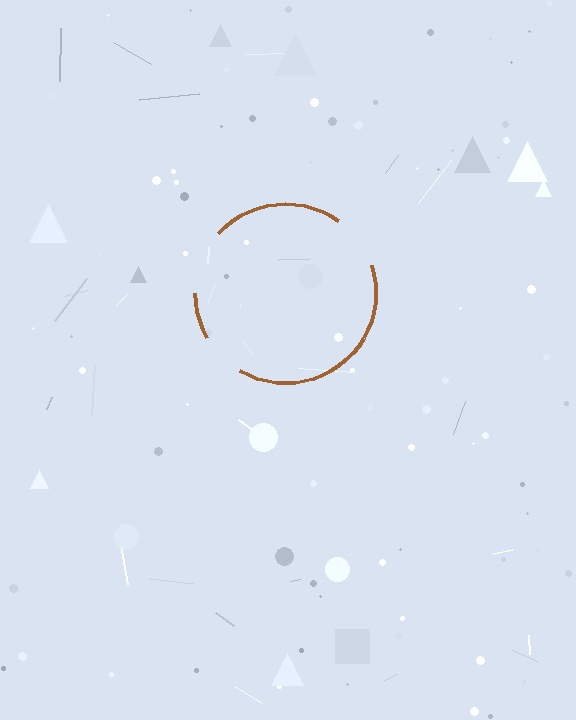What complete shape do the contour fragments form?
The contour fragments form a circle.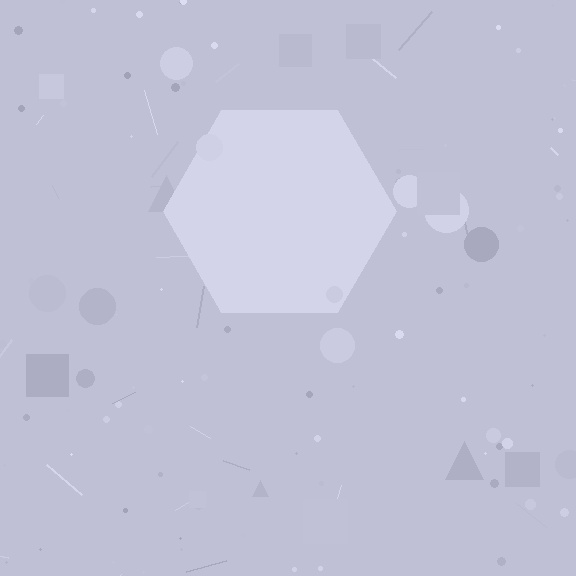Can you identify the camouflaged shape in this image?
The camouflaged shape is a hexagon.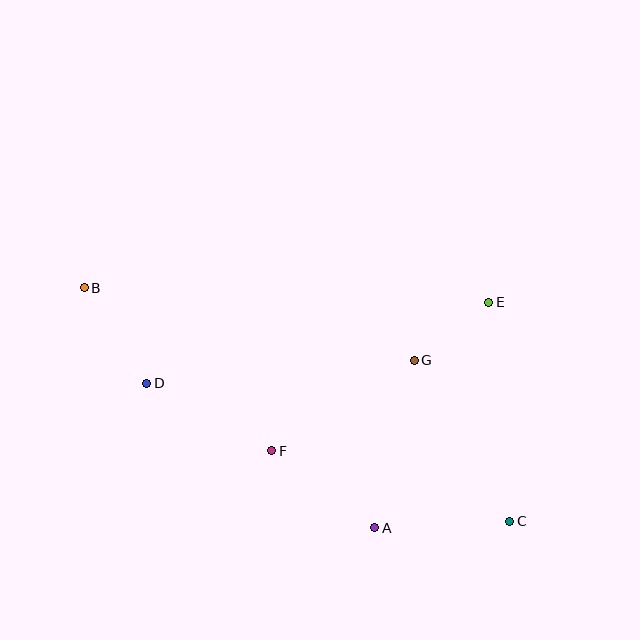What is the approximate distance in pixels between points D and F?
The distance between D and F is approximately 142 pixels.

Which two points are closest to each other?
Points E and G are closest to each other.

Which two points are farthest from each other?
Points B and C are farthest from each other.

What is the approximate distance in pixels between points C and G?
The distance between C and G is approximately 187 pixels.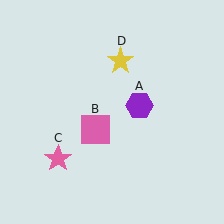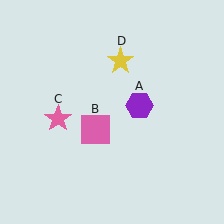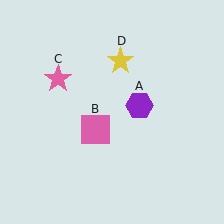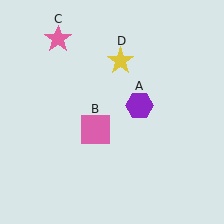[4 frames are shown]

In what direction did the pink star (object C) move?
The pink star (object C) moved up.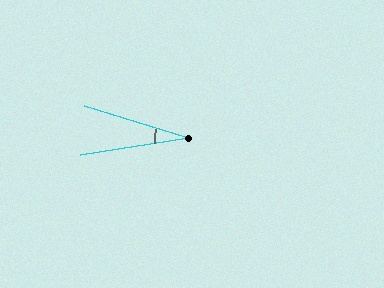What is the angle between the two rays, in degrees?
Approximately 26 degrees.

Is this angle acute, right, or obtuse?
It is acute.